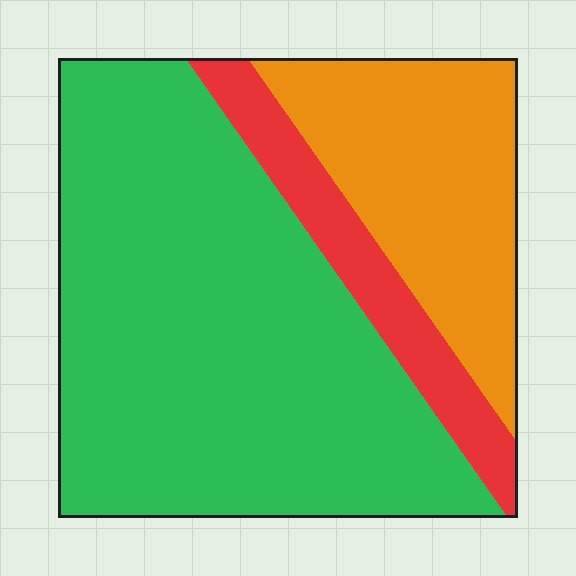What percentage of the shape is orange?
Orange covers 25% of the shape.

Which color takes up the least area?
Red, at roughly 15%.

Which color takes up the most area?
Green, at roughly 65%.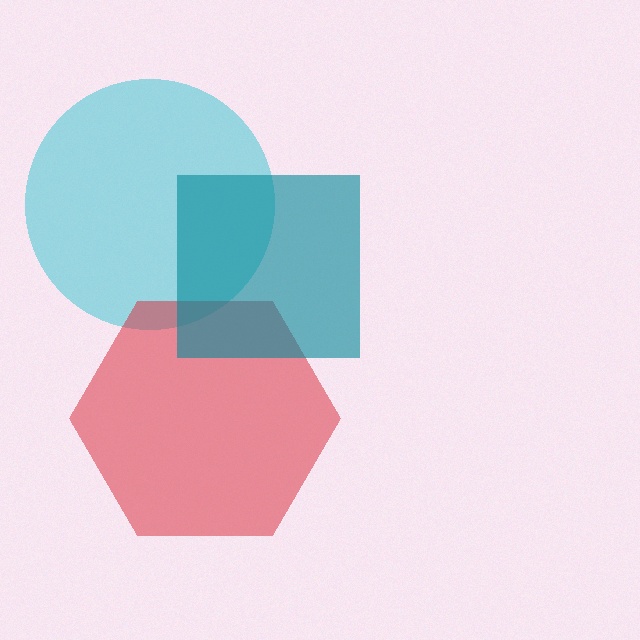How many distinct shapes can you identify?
There are 3 distinct shapes: a cyan circle, a red hexagon, a teal square.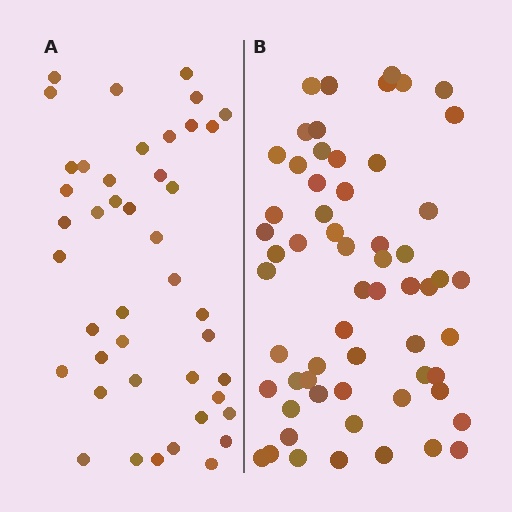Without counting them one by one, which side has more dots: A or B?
Region B (the right region) has more dots.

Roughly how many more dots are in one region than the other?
Region B has approximately 15 more dots than region A.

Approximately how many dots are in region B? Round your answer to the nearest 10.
About 60 dots.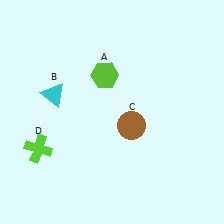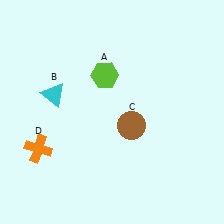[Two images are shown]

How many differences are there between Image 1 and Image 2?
There is 1 difference between the two images.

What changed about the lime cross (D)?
In Image 1, D is lime. In Image 2, it changed to orange.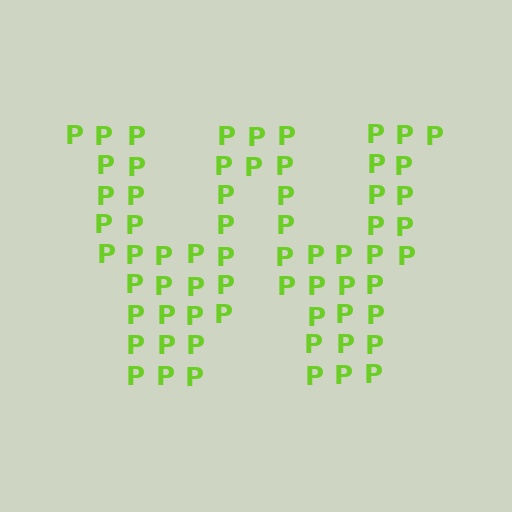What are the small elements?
The small elements are letter P's.